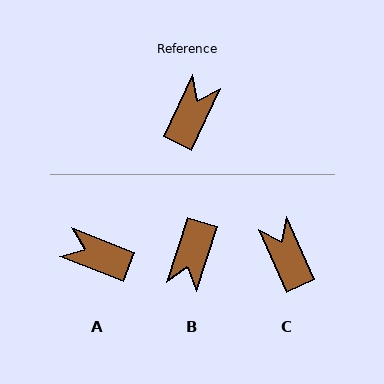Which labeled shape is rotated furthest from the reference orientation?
B, about 173 degrees away.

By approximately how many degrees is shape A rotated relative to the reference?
Approximately 94 degrees counter-clockwise.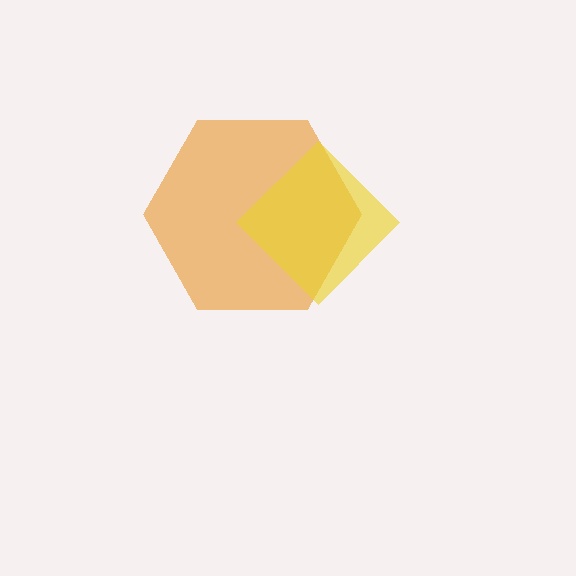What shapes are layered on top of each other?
The layered shapes are: an orange hexagon, a yellow diamond.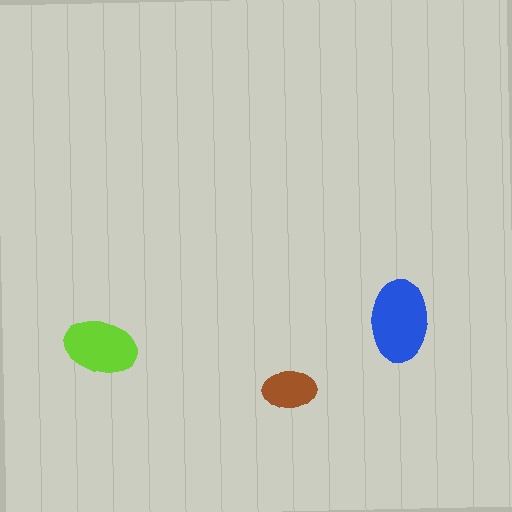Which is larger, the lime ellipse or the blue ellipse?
The blue one.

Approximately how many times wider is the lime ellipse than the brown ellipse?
About 1.5 times wider.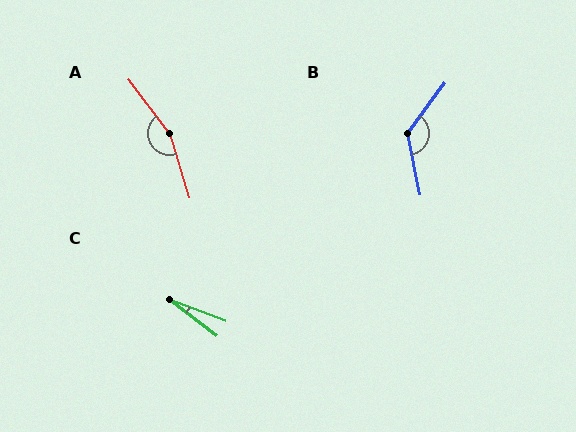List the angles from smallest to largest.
C (17°), B (132°), A (159°).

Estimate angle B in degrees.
Approximately 132 degrees.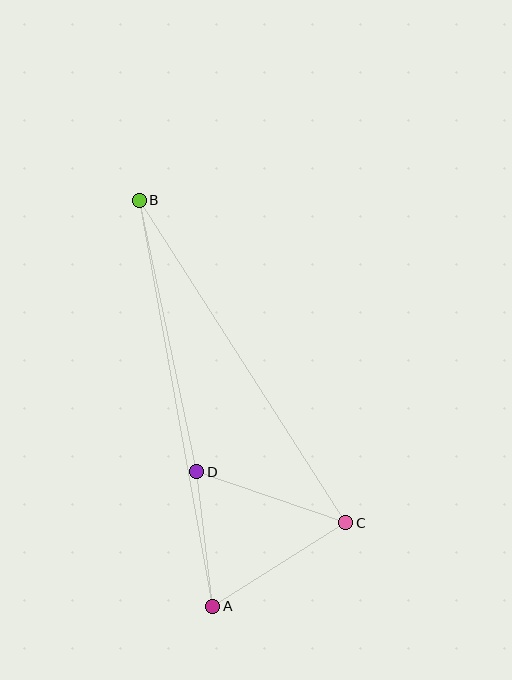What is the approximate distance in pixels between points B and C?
The distance between B and C is approximately 383 pixels.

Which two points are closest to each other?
Points A and D are closest to each other.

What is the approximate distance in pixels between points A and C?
The distance between A and C is approximately 157 pixels.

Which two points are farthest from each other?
Points A and B are farthest from each other.